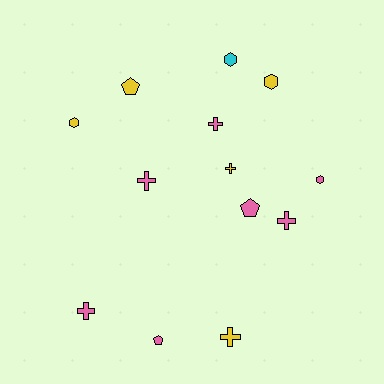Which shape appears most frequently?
Cross, with 6 objects.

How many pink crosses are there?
There are 4 pink crosses.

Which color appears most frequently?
Pink, with 7 objects.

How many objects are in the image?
There are 13 objects.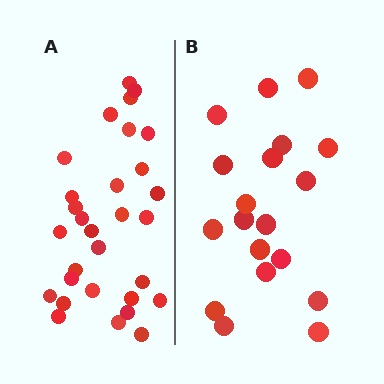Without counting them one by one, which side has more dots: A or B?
Region A (the left region) has more dots.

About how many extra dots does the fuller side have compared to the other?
Region A has roughly 12 or so more dots than region B.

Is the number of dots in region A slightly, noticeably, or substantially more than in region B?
Region A has substantially more. The ratio is roughly 1.6 to 1.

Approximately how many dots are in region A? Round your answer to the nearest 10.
About 30 dots.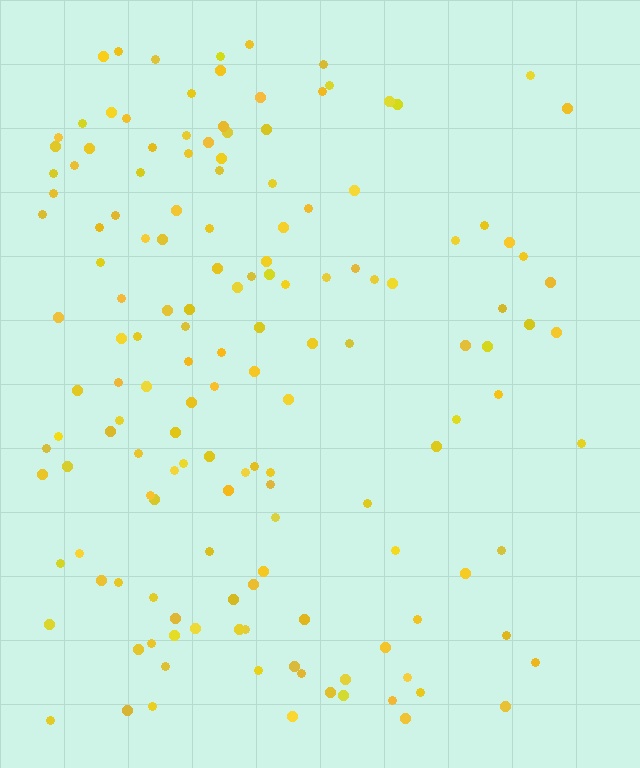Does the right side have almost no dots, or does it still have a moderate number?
Still a moderate number, just noticeably fewer than the left.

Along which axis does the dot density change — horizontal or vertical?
Horizontal.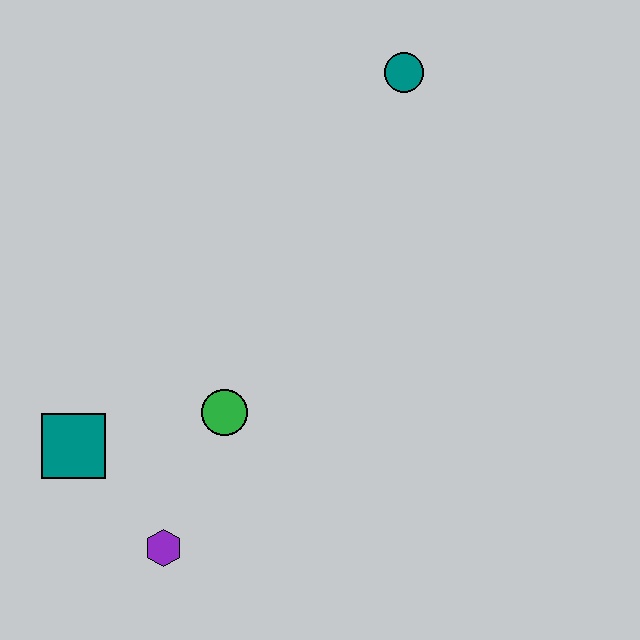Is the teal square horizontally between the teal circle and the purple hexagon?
No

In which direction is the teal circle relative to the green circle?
The teal circle is above the green circle.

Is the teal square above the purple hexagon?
Yes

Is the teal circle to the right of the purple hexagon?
Yes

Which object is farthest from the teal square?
The teal circle is farthest from the teal square.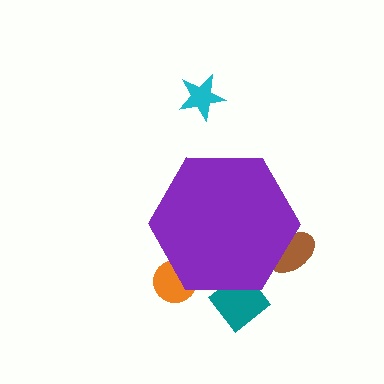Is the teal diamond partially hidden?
Yes, the teal diamond is partially hidden behind the purple hexagon.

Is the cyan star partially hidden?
No, the cyan star is fully visible.